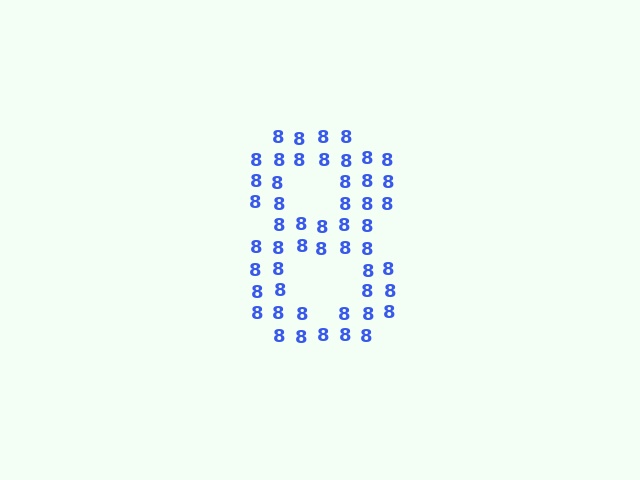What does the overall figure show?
The overall figure shows the digit 8.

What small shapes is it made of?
It is made of small digit 8's.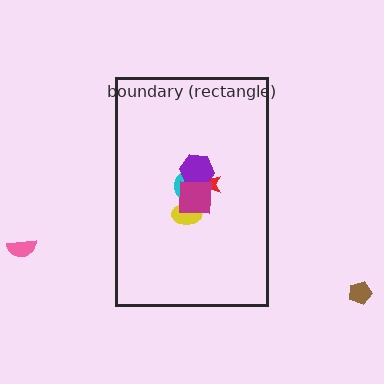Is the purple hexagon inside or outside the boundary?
Inside.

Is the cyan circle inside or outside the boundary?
Inside.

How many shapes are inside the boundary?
5 inside, 2 outside.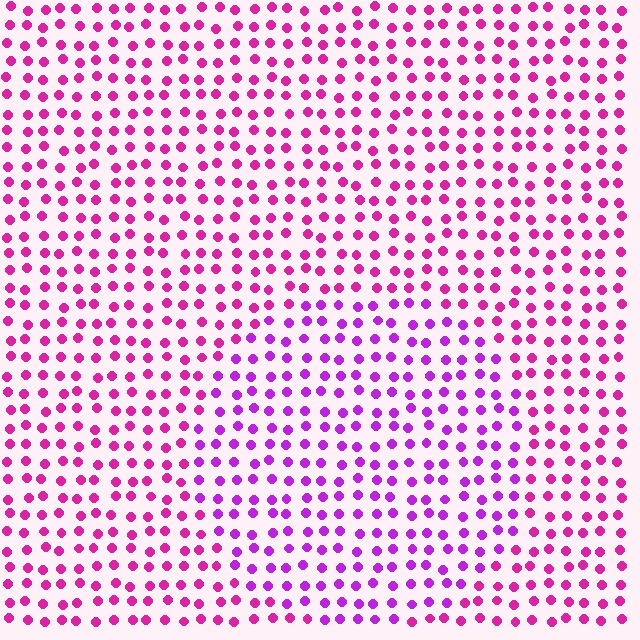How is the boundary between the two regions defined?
The boundary is defined purely by a slight shift in hue (about 28 degrees). Spacing, size, and orientation are identical on both sides.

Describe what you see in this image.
The image is filled with small magenta elements in a uniform arrangement. A circle-shaped region is visible where the elements are tinted to a slightly different hue, forming a subtle color boundary.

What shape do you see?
I see a circle.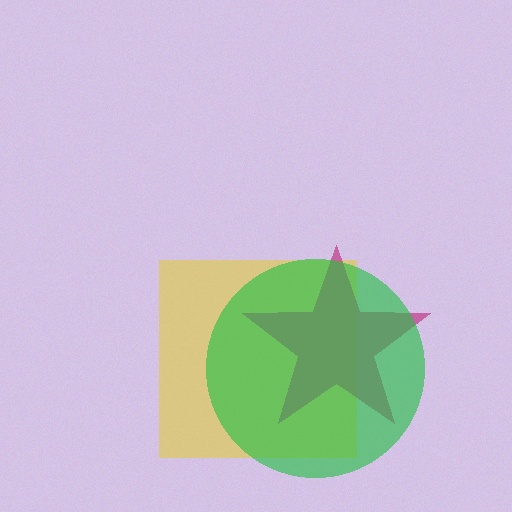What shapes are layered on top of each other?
The layered shapes are: a yellow square, a magenta star, a green circle.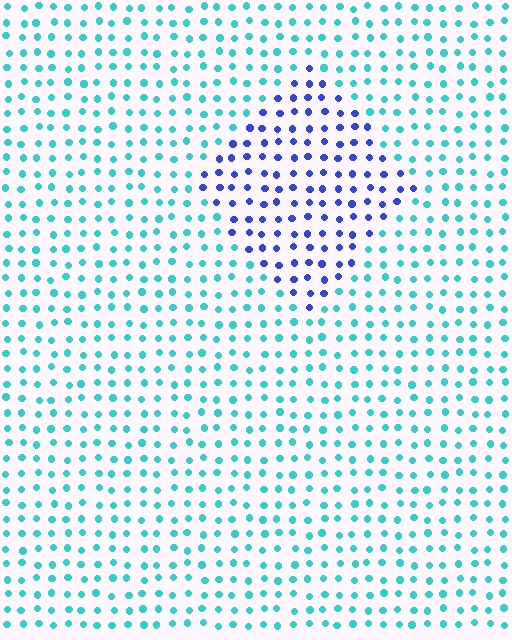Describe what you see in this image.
The image is filled with small cyan elements in a uniform arrangement. A diamond-shaped region is visible where the elements are tinted to a slightly different hue, forming a subtle color boundary.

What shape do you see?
I see a diamond.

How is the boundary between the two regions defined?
The boundary is defined purely by a slight shift in hue (about 56 degrees). Spacing, size, and orientation are identical on both sides.